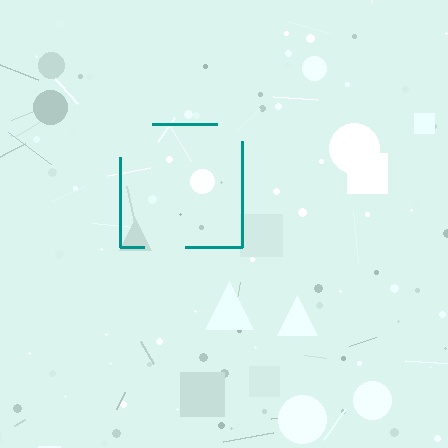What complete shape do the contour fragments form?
The contour fragments form a square.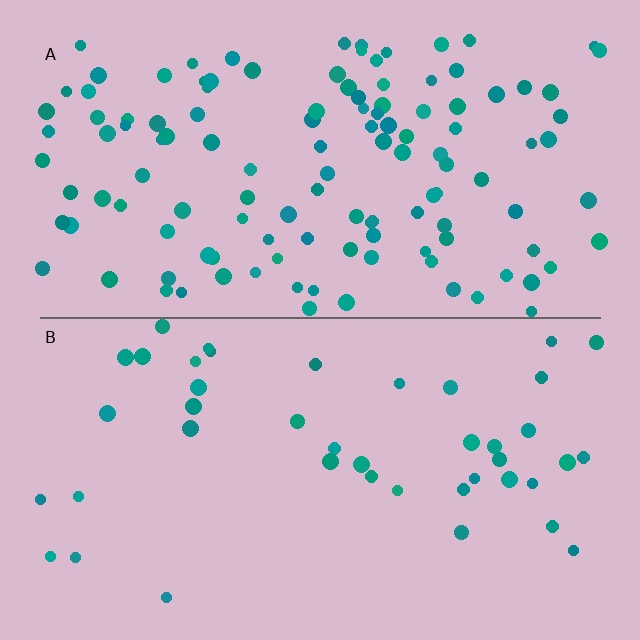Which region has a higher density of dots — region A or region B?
A (the top).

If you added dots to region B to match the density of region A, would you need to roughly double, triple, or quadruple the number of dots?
Approximately triple.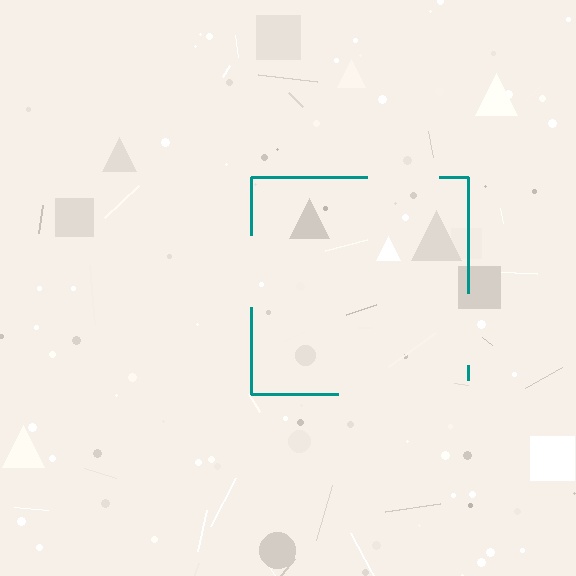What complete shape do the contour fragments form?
The contour fragments form a square.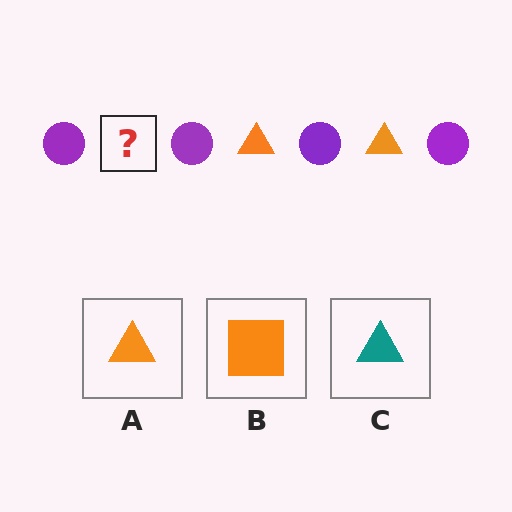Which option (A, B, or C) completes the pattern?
A.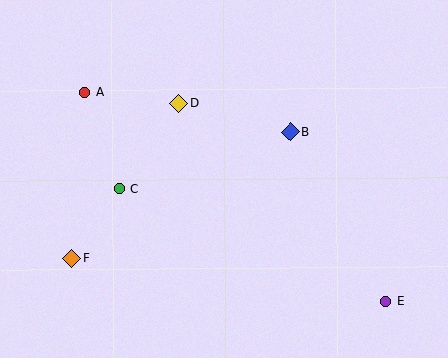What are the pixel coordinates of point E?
Point E is at (386, 301).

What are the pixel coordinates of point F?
Point F is at (71, 259).